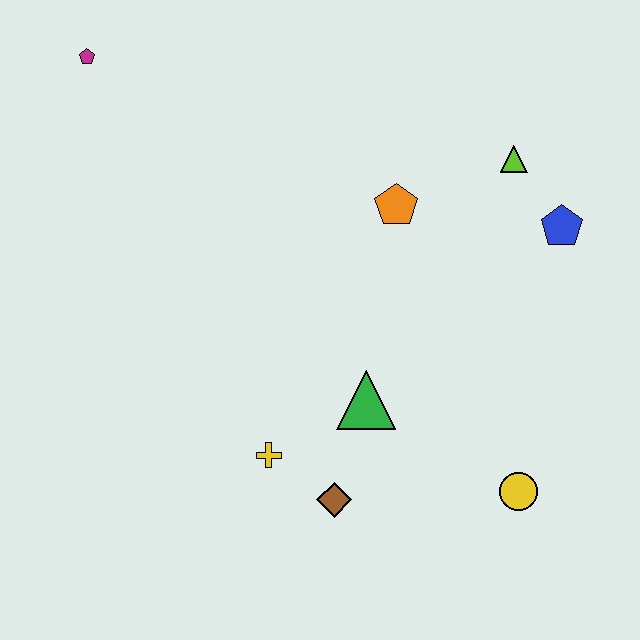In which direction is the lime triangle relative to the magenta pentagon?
The lime triangle is to the right of the magenta pentagon.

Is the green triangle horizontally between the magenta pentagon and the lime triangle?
Yes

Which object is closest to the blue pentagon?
The lime triangle is closest to the blue pentagon.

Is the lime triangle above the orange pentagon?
Yes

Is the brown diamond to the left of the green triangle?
Yes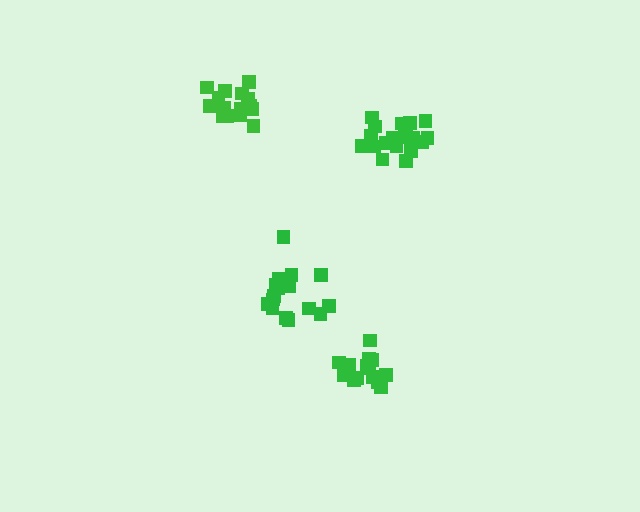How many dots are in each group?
Group 1: 17 dots, Group 2: 15 dots, Group 3: 19 dots, Group 4: 16 dots (67 total).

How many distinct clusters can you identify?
There are 4 distinct clusters.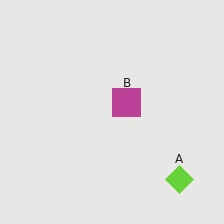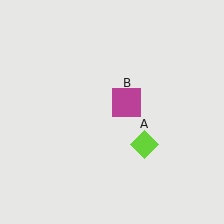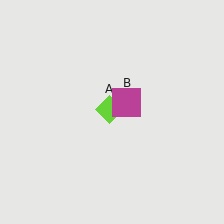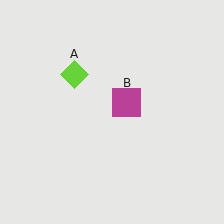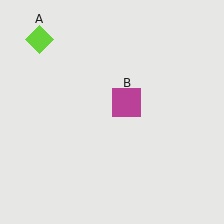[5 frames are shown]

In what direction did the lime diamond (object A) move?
The lime diamond (object A) moved up and to the left.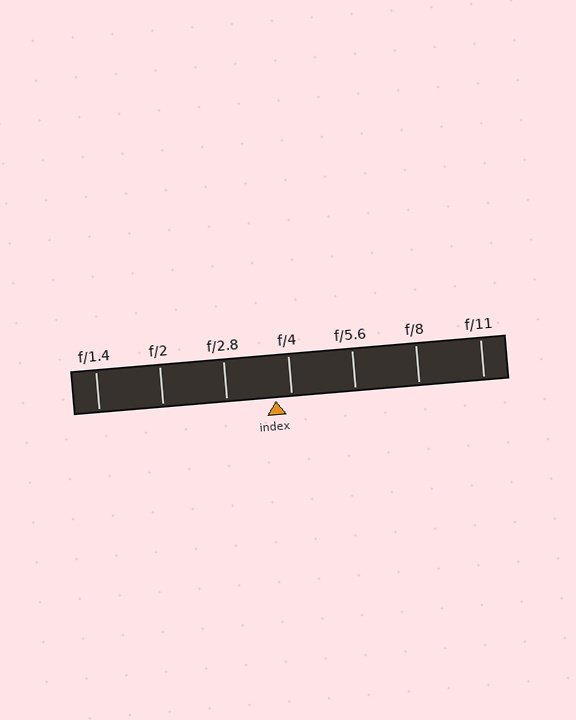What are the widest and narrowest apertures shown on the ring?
The widest aperture shown is f/1.4 and the narrowest is f/11.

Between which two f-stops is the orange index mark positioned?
The index mark is between f/2.8 and f/4.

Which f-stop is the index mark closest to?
The index mark is closest to f/4.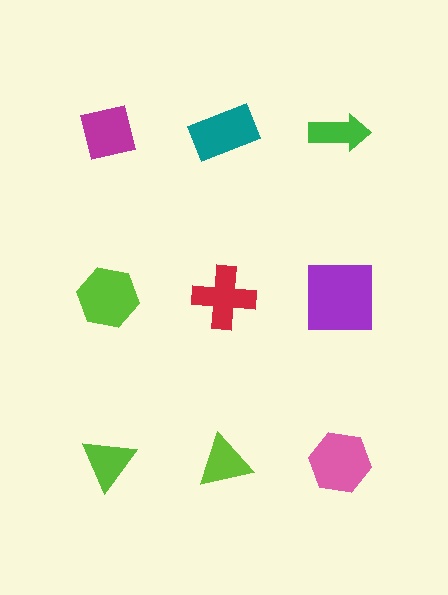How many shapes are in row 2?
3 shapes.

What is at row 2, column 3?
A purple square.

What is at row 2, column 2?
A red cross.